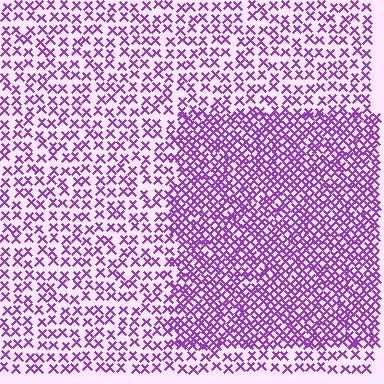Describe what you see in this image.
The image contains small purple elements arranged at two different densities. A rectangle-shaped region is visible where the elements are more densely packed than the surrounding area.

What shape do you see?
I see a rectangle.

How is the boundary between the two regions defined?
The boundary is defined by a change in element density (approximately 2.1x ratio). All elements are the same color, size, and shape.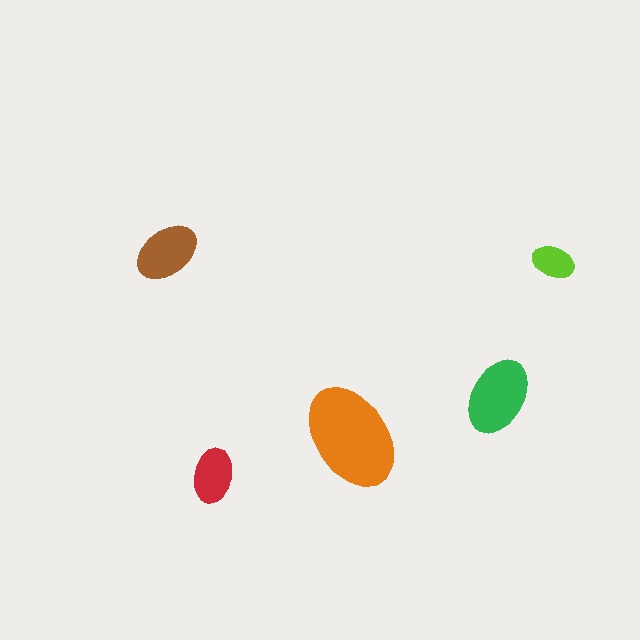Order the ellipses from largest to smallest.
the orange one, the green one, the brown one, the red one, the lime one.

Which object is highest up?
The brown ellipse is topmost.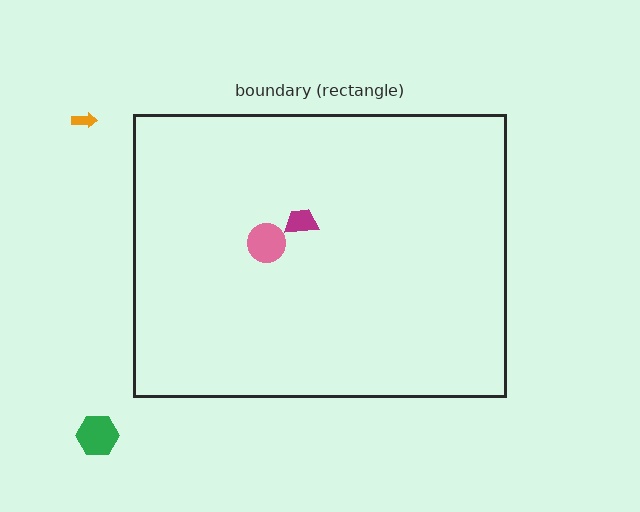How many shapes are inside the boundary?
2 inside, 2 outside.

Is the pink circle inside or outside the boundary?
Inside.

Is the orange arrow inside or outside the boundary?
Outside.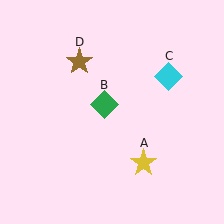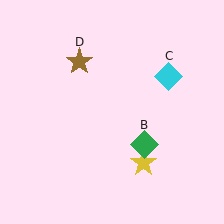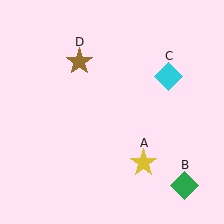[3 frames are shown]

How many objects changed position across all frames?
1 object changed position: green diamond (object B).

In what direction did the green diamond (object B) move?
The green diamond (object B) moved down and to the right.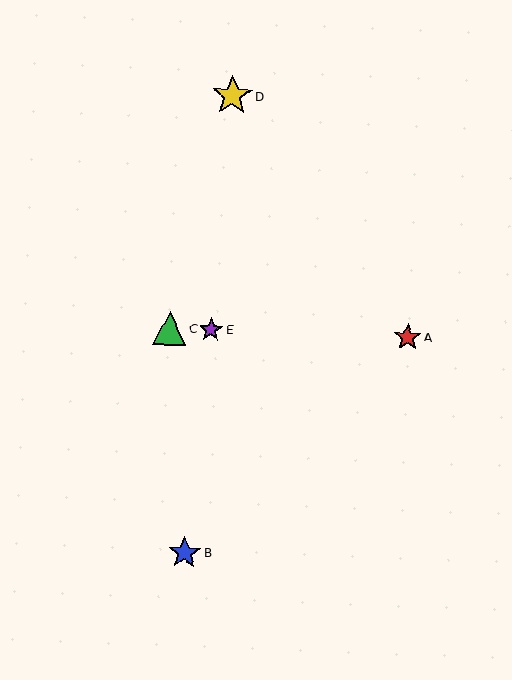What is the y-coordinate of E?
Object E is at y≈330.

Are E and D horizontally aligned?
No, E is at y≈330 and D is at y≈96.